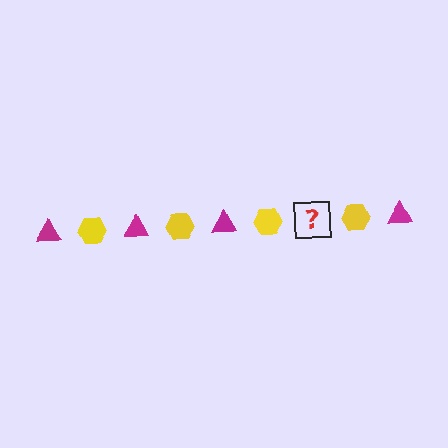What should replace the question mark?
The question mark should be replaced with a magenta triangle.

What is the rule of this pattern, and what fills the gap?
The rule is that the pattern alternates between magenta triangle and yellow hexagon. The gap should be filled with a magenta triangle.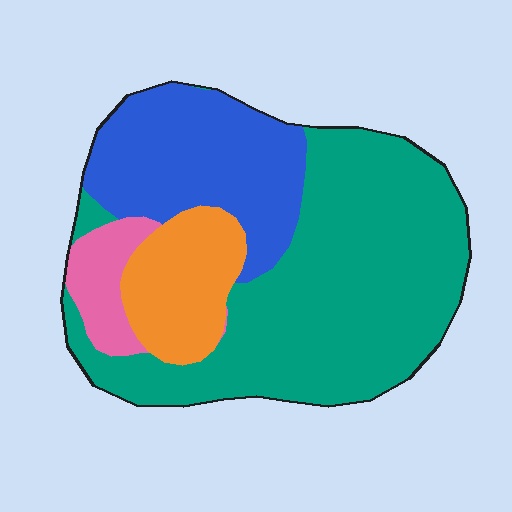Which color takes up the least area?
Pink, at roughly 5%.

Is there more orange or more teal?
Teal.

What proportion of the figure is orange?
Orange covers 14% of the figure.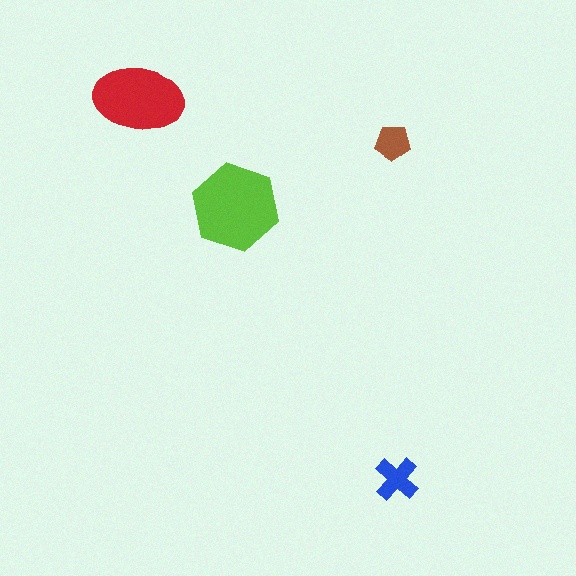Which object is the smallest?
The brown pentagon.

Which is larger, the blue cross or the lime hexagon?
The lime hexagon.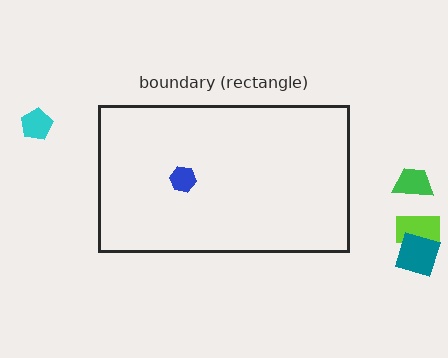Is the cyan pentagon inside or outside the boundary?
Outside.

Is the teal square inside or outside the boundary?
Outside.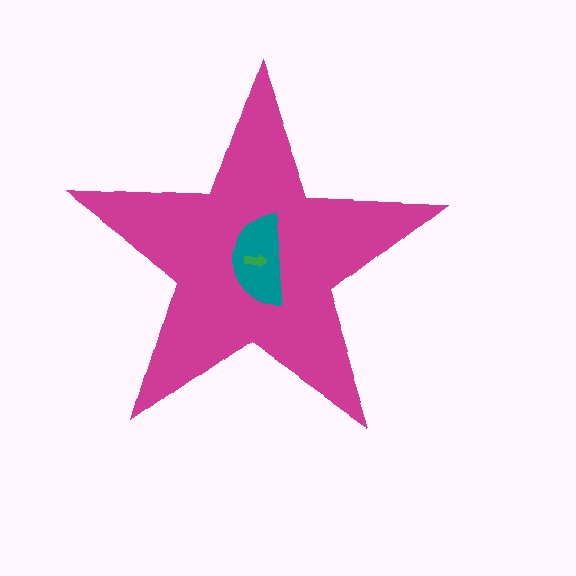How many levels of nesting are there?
3.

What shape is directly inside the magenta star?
The teal semicircle.